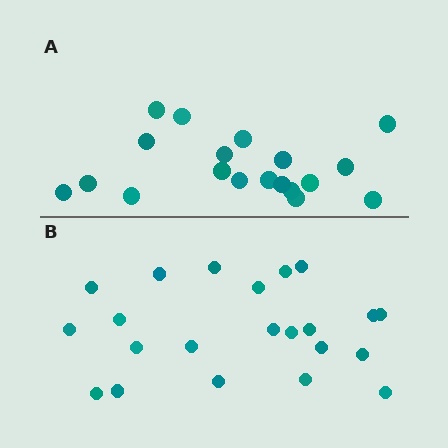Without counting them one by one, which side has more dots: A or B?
Region B (the bottom region) has more dots.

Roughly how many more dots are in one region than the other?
Region B has just a few more — roughly 2 or 3 more dots than region A.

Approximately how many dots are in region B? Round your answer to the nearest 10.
About 20 dots. (The exact count is 22, which rounds to 20.)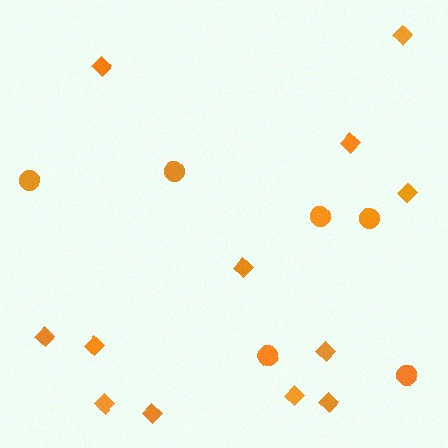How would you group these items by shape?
There are 2 groups: one group of circles (6) and one group of diamonds (12).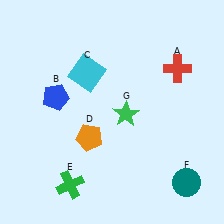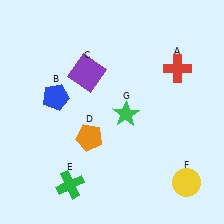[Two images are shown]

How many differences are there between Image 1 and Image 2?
There are 2 differences between the two images.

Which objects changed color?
C changed from cyan to purple. F changed from teal to yellow.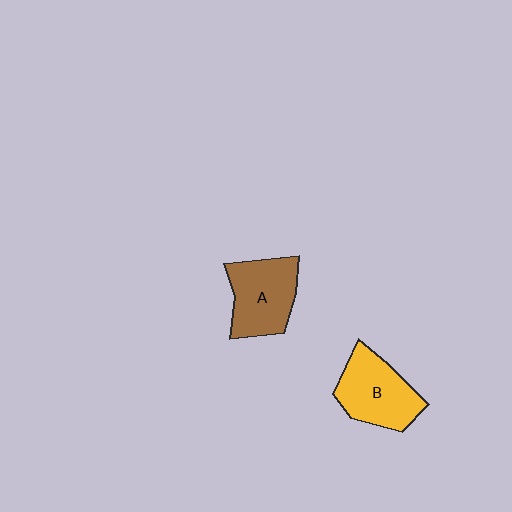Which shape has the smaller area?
Shape A (brown).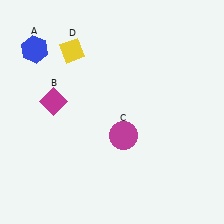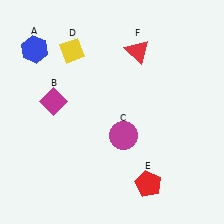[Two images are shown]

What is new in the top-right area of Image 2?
A red triangle (F) was added in the top-right area of Image 2.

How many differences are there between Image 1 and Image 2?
There are 2 differences between the two images.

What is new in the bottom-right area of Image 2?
A red pentagon (E) was added in the bottom-right area of Image 2.